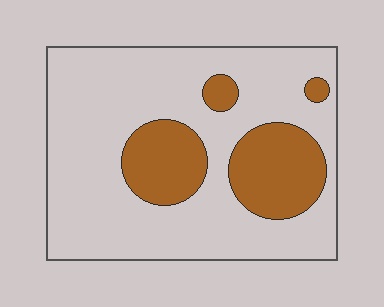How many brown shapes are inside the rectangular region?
4.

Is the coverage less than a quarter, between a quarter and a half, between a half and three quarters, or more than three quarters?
Less than a quarter.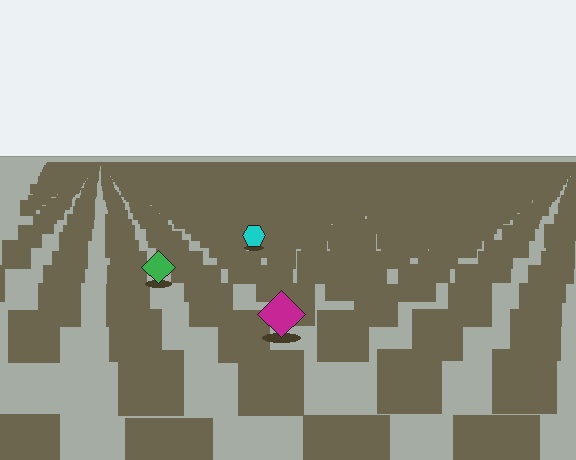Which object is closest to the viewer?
The magenta diamond is closest. The texture marks near it are larger and more spread out.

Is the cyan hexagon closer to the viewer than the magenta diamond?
No. The magenta diamond is closer — you can tell from the texture gradient: the ground texture is coarser near it.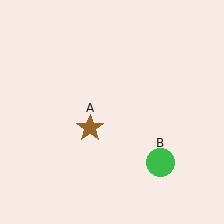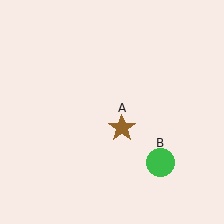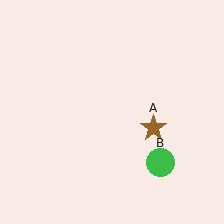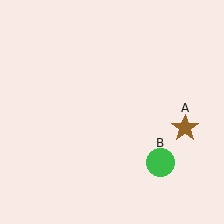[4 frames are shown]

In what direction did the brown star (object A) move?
The brown star (object A) moved right.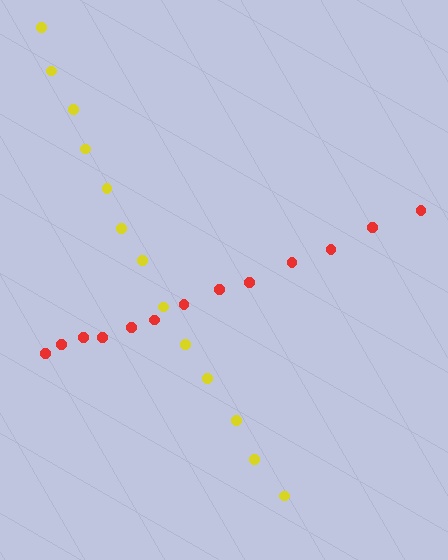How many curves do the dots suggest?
There are 2 distinct paths.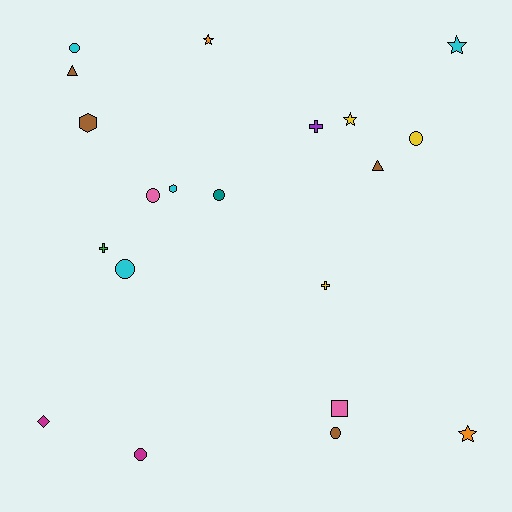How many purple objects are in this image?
There is 1 purple object.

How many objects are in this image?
There are 20 objects.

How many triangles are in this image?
There are 2 triangles.